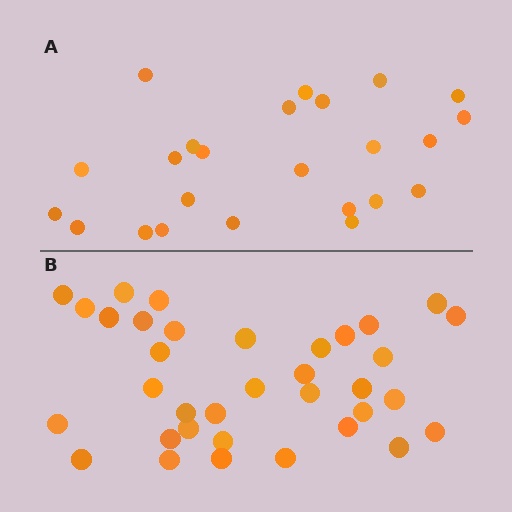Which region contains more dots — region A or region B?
Region B (the bottom region) has more dots.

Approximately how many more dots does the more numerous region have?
Region B has roughly 12 or so more dots than region A.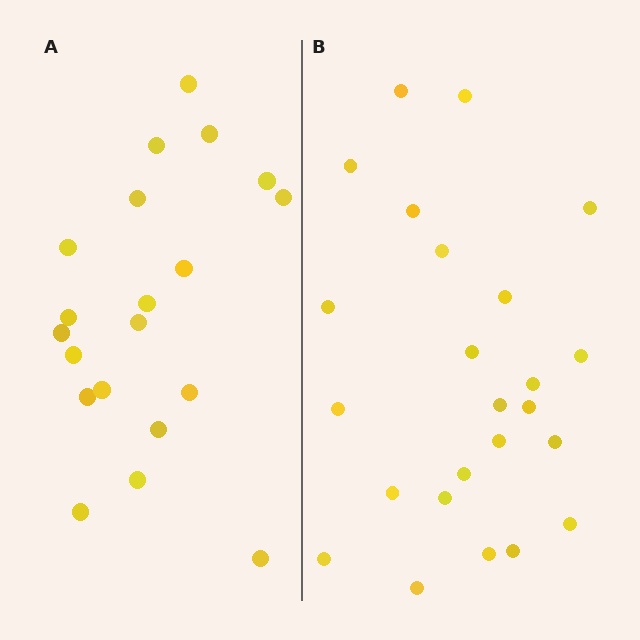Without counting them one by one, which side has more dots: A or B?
Region B (the right region) has more dots.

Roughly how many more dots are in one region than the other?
Region B has about 4 more dots than region A.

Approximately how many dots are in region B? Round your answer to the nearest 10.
About 20 dots. (The exact count is 24, which rounds to 20.)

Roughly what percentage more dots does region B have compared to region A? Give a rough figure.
About 20% more.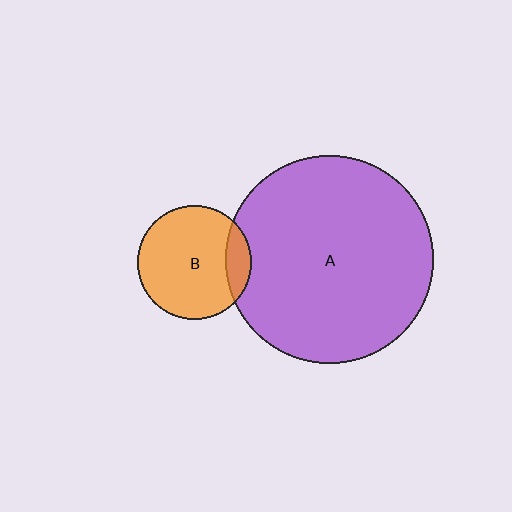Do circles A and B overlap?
Yes.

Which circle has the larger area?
Circle A (purple).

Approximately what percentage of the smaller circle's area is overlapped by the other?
Approximately 15%.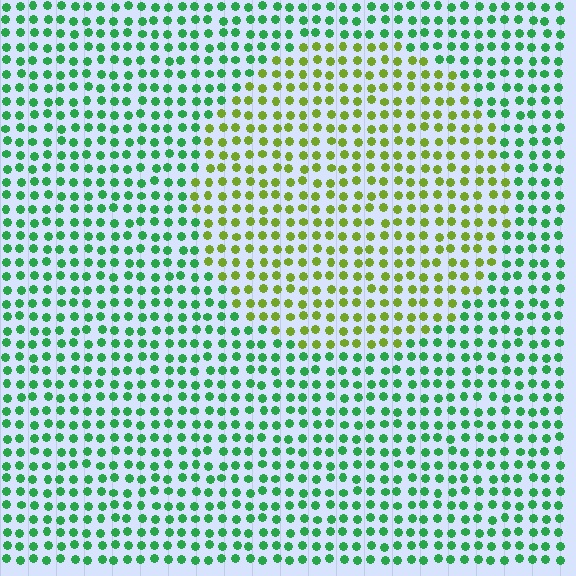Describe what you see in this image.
The image is filled with small green elements in a uniform arrangement. A circle-shaped region is visible where the elements are tinted to a slightly different hue, forming a subtle color boundary.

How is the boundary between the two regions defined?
The boundary is defined purely by a slight shift in hue (about 51 degrees). Spacing, size, and orientation are identical on both sides.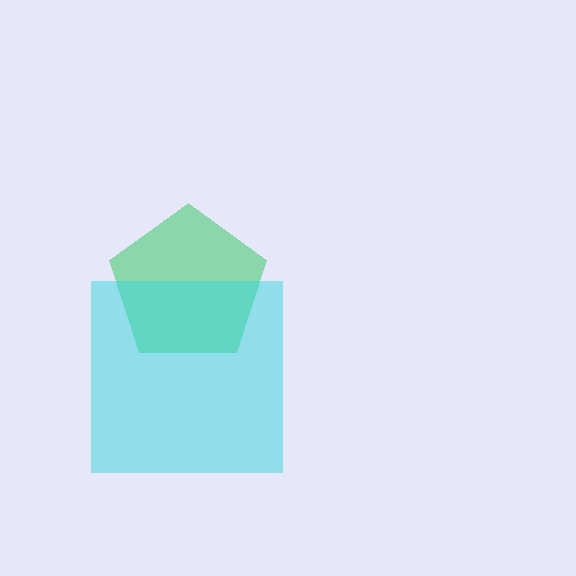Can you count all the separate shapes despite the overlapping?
Yes, there are 2 separate shapes.